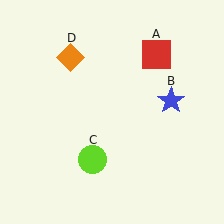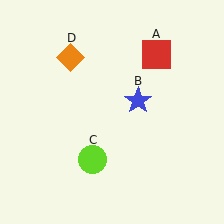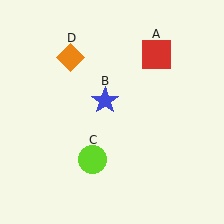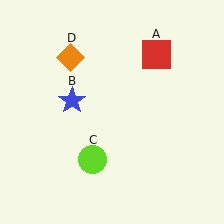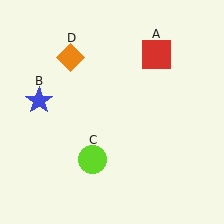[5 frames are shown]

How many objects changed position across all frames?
1 object changed position: blue star (object B).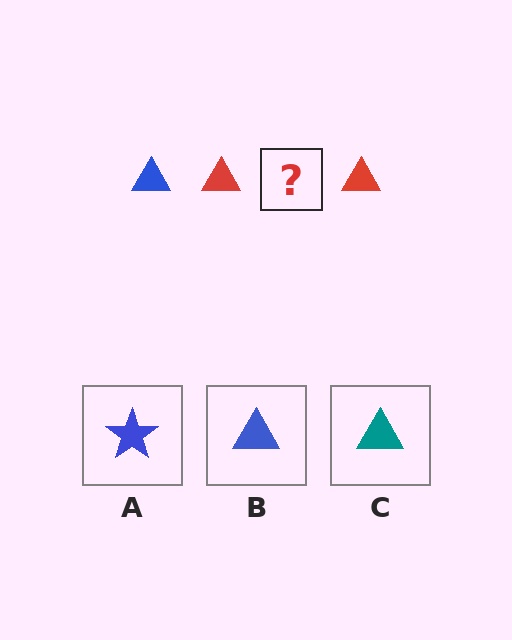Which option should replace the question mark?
Option B.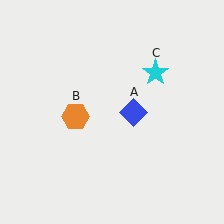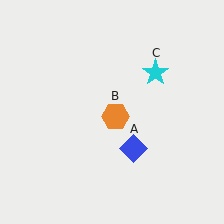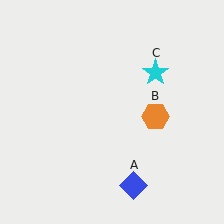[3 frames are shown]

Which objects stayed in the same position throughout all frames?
Cyan star (object C) remained stationary.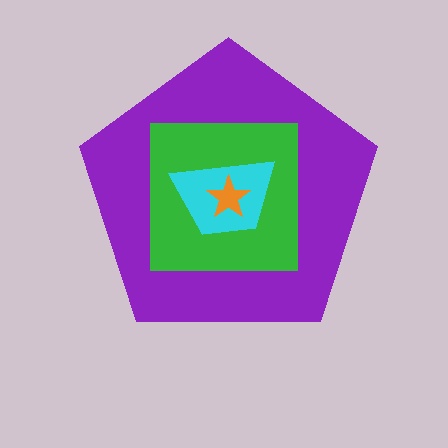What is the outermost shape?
The purple pentagon.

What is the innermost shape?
The orange star.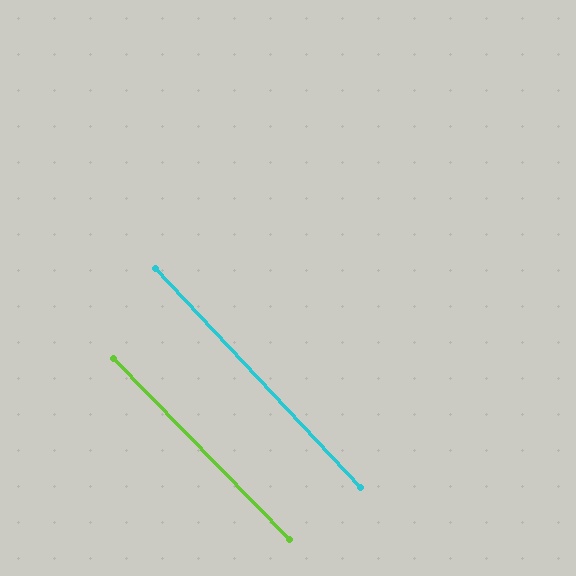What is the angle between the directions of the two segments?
Approximately 1 degree.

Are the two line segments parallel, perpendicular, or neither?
Parallel — their directions differ by only 0.9°.